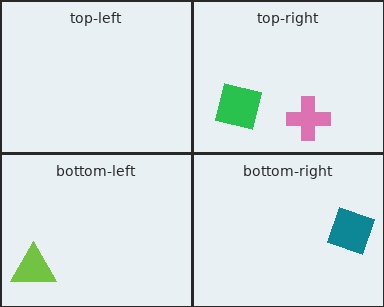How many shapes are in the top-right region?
2.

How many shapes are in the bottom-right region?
1.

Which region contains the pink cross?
The top-right region.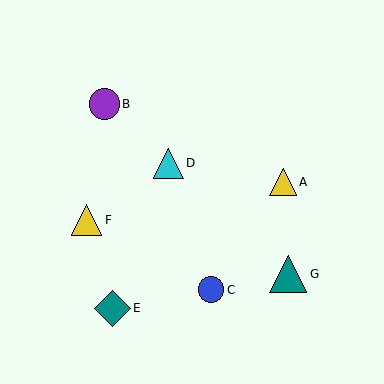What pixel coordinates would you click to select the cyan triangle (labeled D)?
Click at (168, 163) to select the cyan triangle D.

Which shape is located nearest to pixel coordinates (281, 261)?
The teal triangle (labeled G) at (288, 274) is nearest to that location.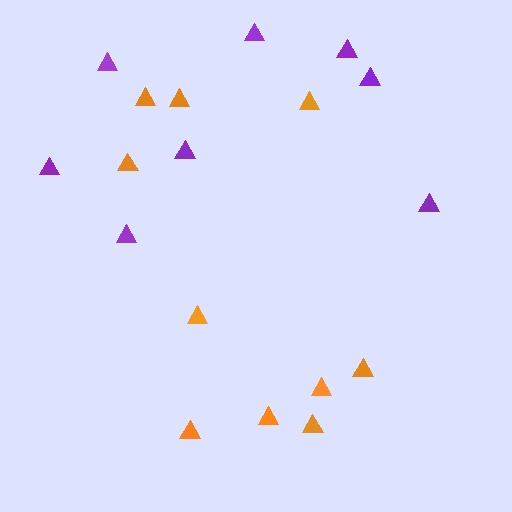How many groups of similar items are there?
There are 2 groups: one group of orange triangles (10) and one group of purple triangles (8).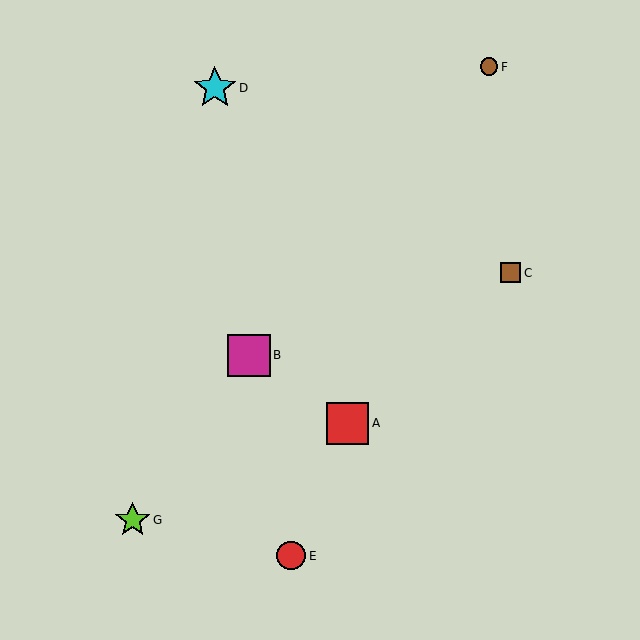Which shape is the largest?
The cyan star (labeled D) is the largest.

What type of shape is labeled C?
Shape C is a brown square.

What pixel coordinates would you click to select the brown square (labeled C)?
Click at (510, 273) to select the brown square C.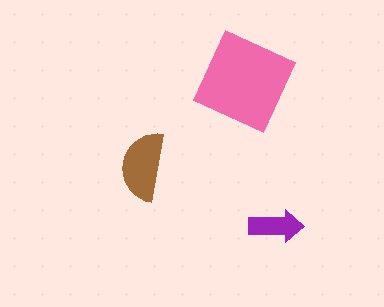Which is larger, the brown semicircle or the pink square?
The pink square.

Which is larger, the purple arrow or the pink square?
The pink square.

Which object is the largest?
The pink square.